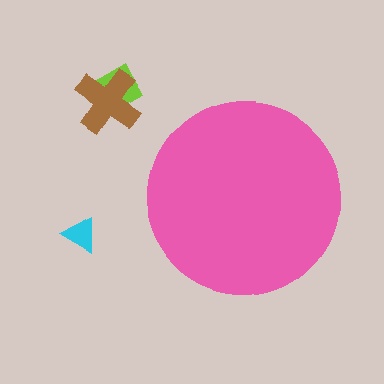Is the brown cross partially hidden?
No, the brown cross is fully visible.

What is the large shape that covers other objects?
A pink circle.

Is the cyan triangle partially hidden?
No, the cyan triangle is fully visible.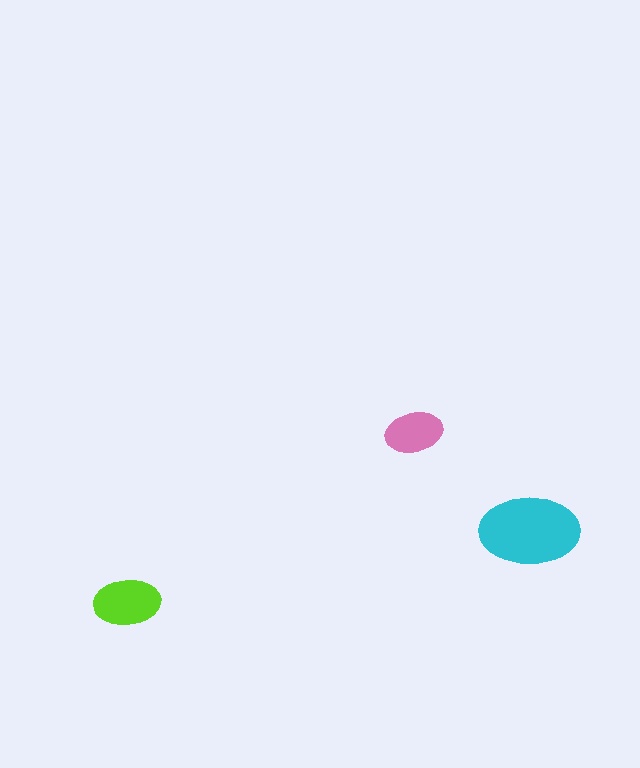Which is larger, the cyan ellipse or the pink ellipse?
The cyan one.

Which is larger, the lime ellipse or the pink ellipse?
The lime one.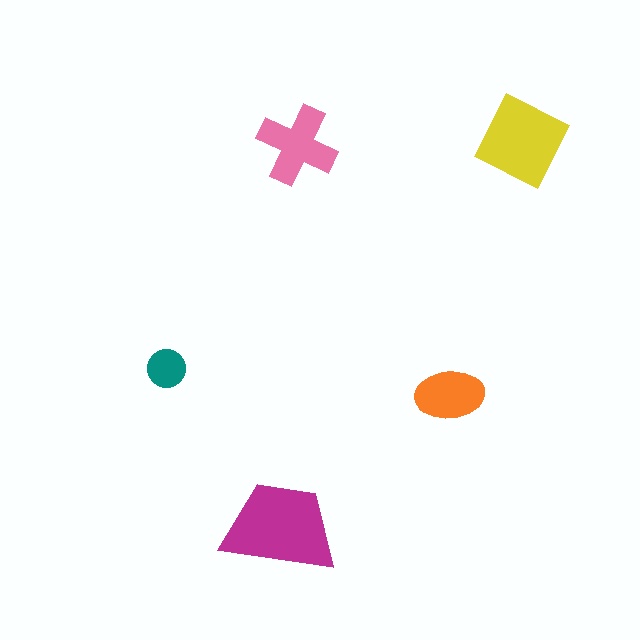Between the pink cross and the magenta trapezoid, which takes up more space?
The magenta trapezoid.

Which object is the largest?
The magenta trapezoid.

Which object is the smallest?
The teal circle.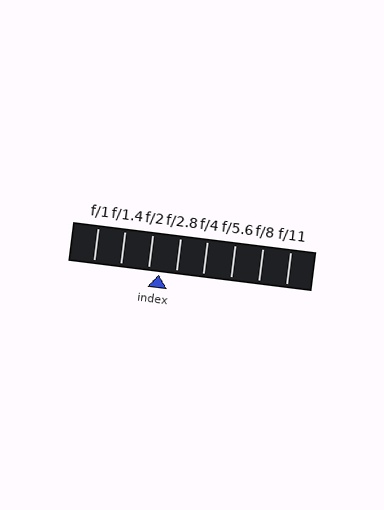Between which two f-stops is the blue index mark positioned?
The index mark is between f/2 and f/2.8.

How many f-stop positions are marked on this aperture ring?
There are 8 f-stop positions marked.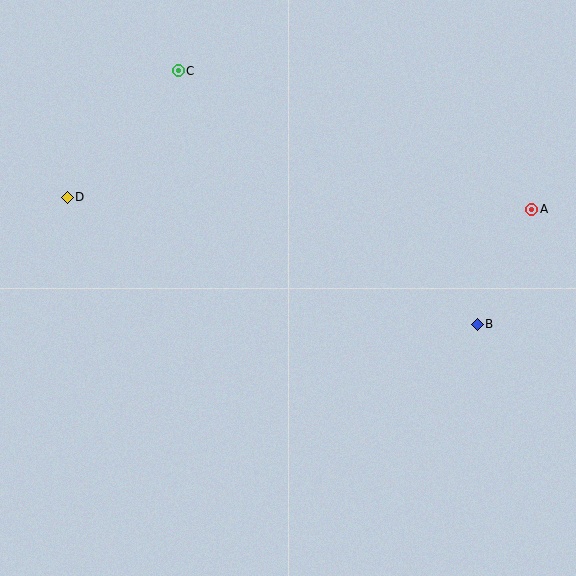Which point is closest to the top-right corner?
Point A is closest to the top-right corner.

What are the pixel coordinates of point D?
Point D is at (67, 197).